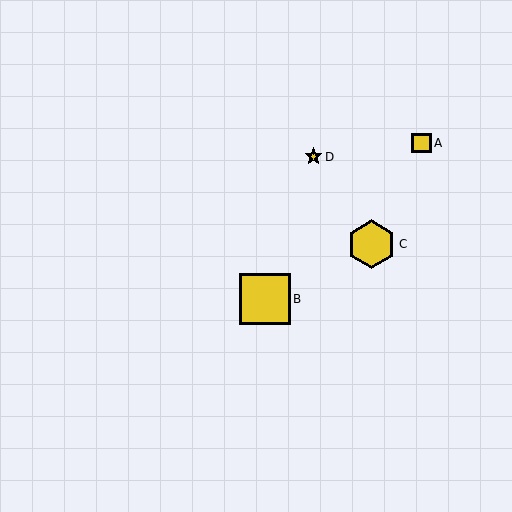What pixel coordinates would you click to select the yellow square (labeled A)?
Click at (421, 143) to select the yellow square A.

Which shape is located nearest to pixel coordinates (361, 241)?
The yellow hexagon (labeled C) at (371, 244) is nearest to that location.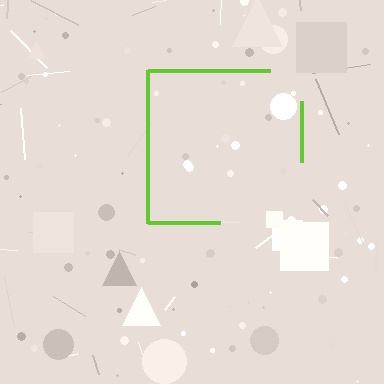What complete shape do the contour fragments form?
The contour fragments form a square.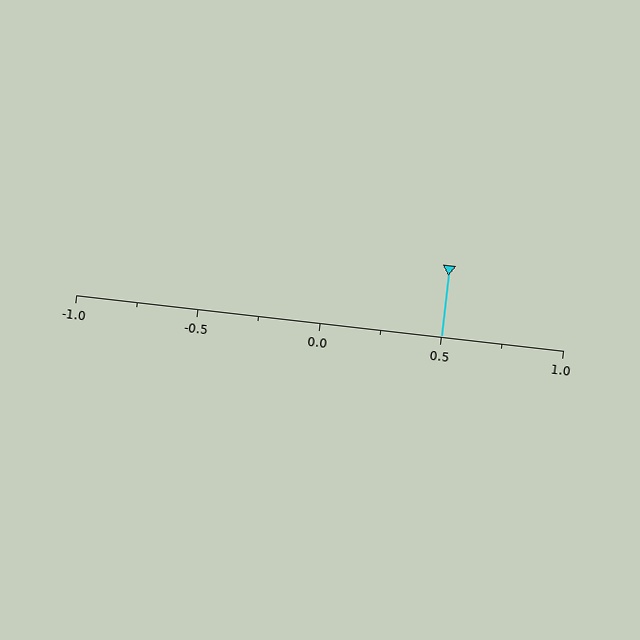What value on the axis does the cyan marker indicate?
The marker indicates approximately 0.5.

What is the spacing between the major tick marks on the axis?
The major ticks are spaced 0.5 apart.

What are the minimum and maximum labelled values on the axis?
The axis runs from -1.0 to 1.0.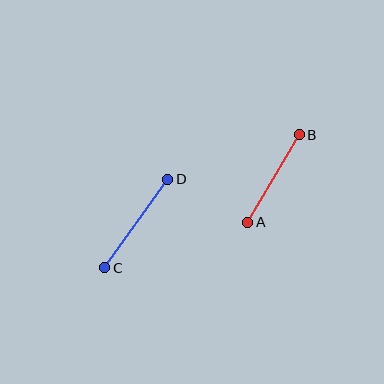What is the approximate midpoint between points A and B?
The midpoint is at approximately (273, 178) pixels.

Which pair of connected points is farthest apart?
Points C and D are farthest apart.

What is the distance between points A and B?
The distance is approximately 101 pixels.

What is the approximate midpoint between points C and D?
The midpoint is at approximately (136, 224) pixels.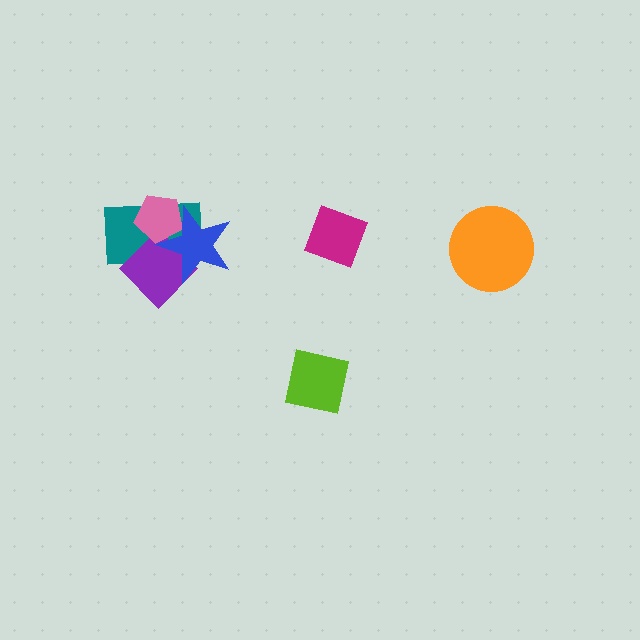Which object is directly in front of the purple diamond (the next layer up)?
The pink pentagon is directly in front of the purple diamond.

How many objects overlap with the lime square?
0 objects overlap with the lime square.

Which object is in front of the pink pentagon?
The blue star is in front of the pink pentagon.